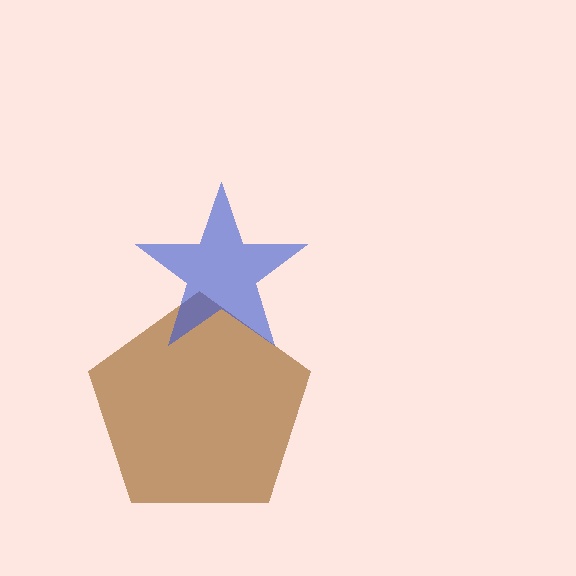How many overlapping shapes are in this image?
There are 2 overlapping shapes in the image.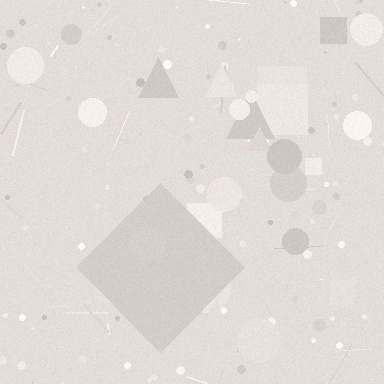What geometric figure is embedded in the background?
A diamond is embedded in the background.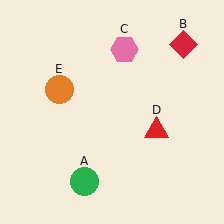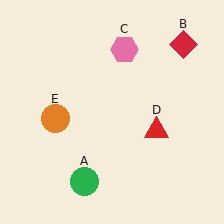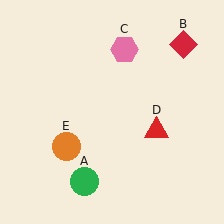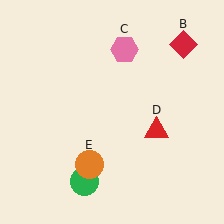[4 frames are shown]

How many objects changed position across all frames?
1 object changed position: orange circle (object E).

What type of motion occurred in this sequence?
The orange circle (object E) rotated counterclockwise around the center of the scene.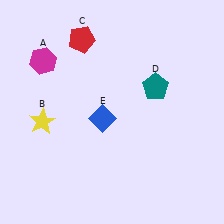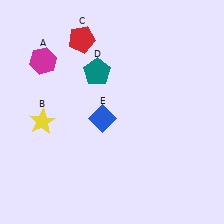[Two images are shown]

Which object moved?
The teal pentagon (D) moved left.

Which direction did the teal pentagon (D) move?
The teal pentagon (D) moved left.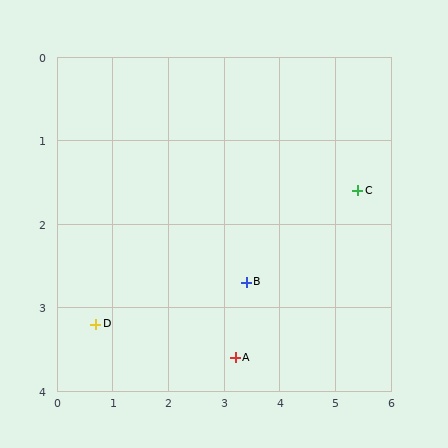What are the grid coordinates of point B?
Point B is at approximately (3.4, 2.7).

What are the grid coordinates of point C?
Point C is at approximately (5.4, 1.6).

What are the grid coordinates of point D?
Point D is at approximately (0.7, 3.2).